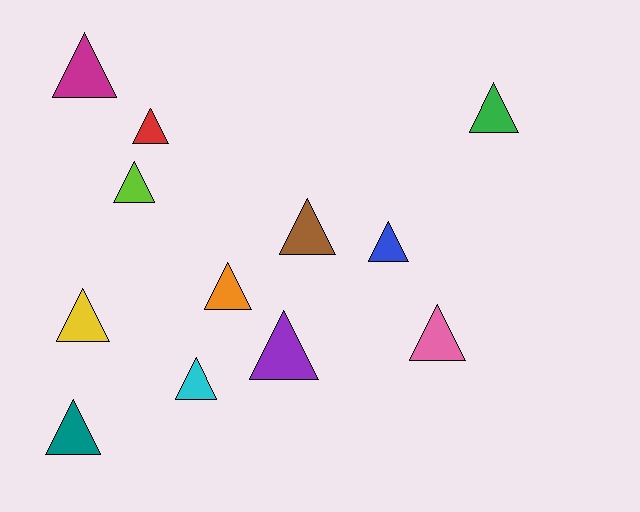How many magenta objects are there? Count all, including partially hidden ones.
There is 1 magenta object.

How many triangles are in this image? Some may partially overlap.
There are 12 triangles.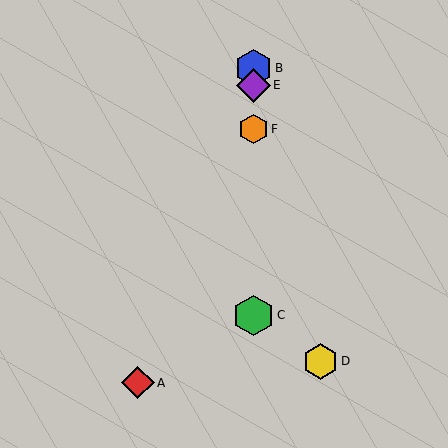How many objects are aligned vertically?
4 objects (B, C, E, F) are aligned vertically.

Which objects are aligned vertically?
Objects B, C, E, F are aligned vertically.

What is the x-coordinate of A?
Object A is at x≈138.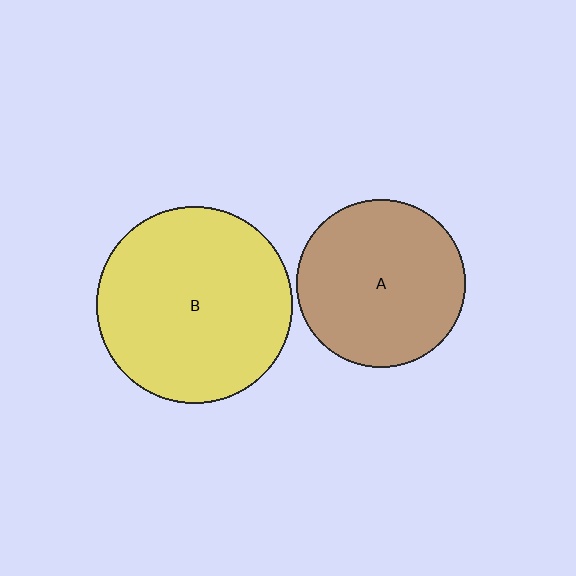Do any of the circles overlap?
No, none of the circles overlap.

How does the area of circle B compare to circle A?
Approximately 1.4 times.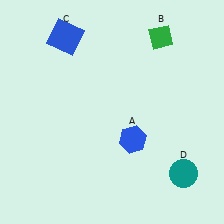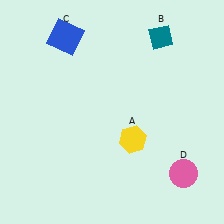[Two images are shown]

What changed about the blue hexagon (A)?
In Image 1, A is blue. In Image 2, it changed to yellow.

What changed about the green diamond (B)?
In Image 1, B is green. In Image 2, it changed to teal.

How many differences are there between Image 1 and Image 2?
There are 3 differences between the two images.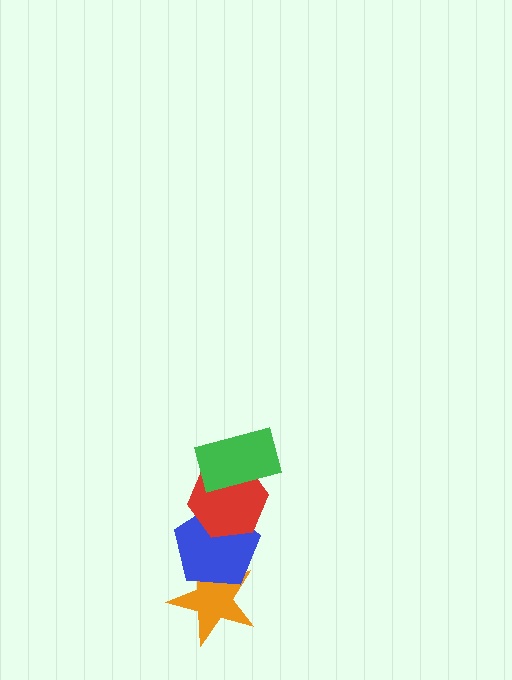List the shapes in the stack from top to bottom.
From top to bottom: the green rectangle, the red hexagon, the blue pentagon, the orange star.